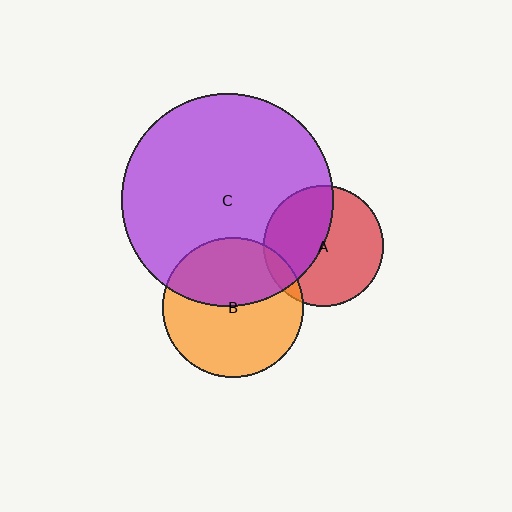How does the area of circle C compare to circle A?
Approximately 3.1 times.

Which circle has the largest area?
Circle C (purple).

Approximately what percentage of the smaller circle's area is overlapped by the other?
Approximately 45%.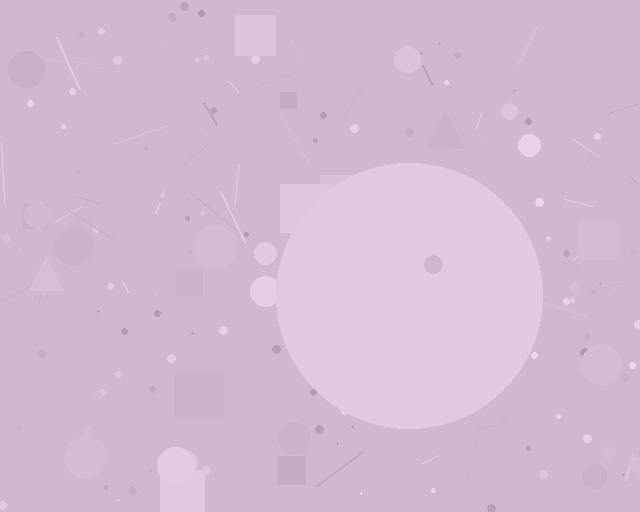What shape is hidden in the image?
A circle is hidden in the image.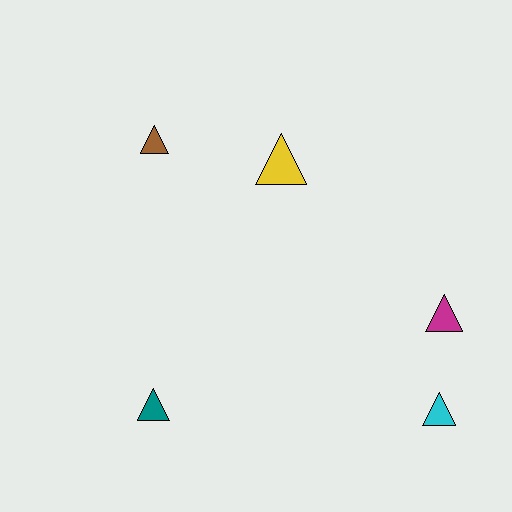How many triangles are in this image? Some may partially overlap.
There are 5 triangles.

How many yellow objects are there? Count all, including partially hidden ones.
There is 1 yellow object.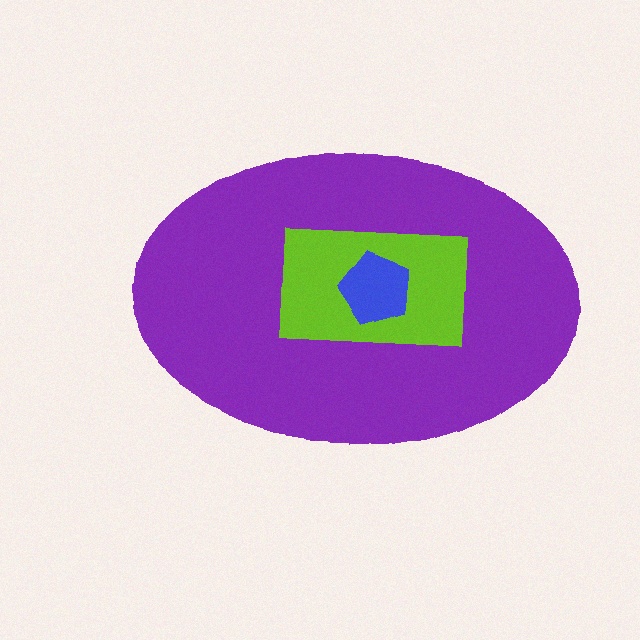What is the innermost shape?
The blue pentagon.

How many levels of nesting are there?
3.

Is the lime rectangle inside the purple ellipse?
Yes.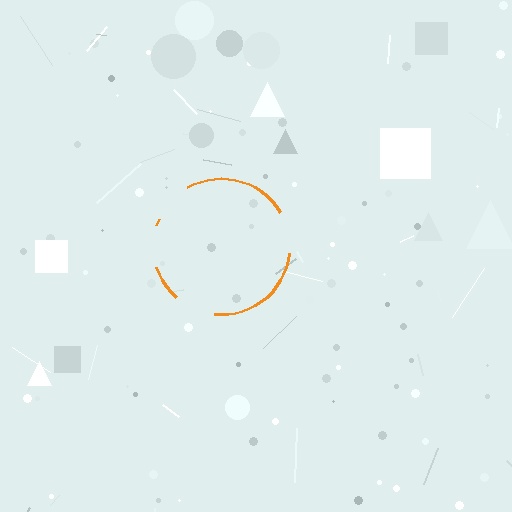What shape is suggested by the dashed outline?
The dashed outline suggests a circle.